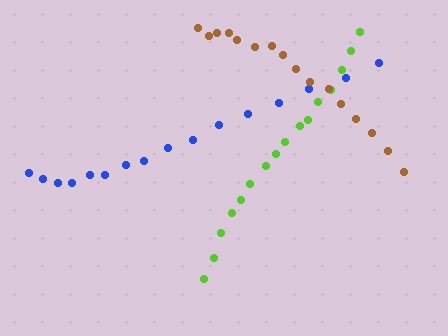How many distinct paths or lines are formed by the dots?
There are 3 distinct paths.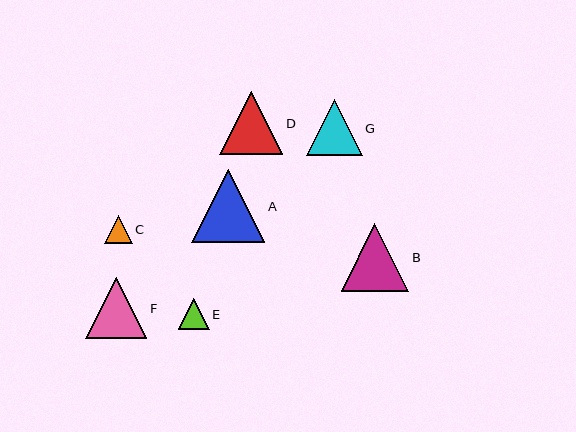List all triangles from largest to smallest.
From largest to smallest: A, B, D, F, G, E, C.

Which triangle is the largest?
Triangle A is the largest with a size of approximately 73 pixels.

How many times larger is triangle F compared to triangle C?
Triangle F is approximately 2.2 times the size of triangle C.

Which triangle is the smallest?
Triangle C is the smallest with a size of approximately 27 pixels.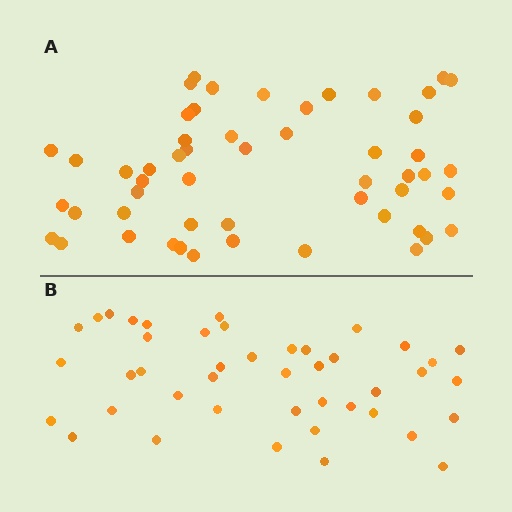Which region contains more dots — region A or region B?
Region A (the top region) has more dots.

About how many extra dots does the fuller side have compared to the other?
Region A has roughly 10 or so more dots than region B.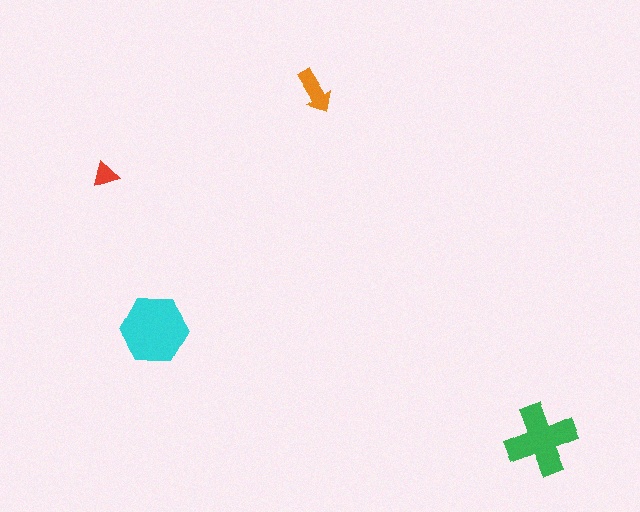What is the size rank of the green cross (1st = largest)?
2nd.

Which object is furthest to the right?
The green cross is rightmost.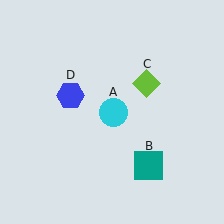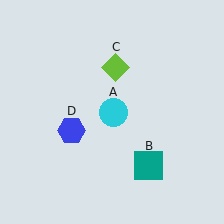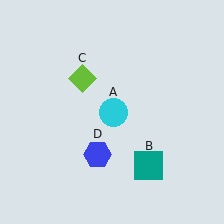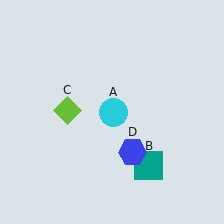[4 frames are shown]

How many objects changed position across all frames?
2 objects changed position: lime diamond (object C), blue hexagon (object D).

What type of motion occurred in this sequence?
The lime diamond (object C), blue hexagon (object D) rotated counterclockwise around the center of the scene.